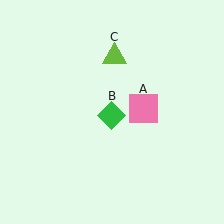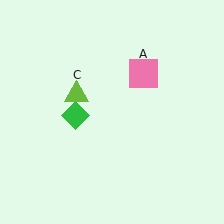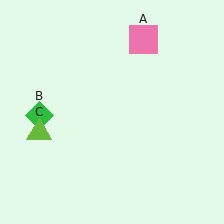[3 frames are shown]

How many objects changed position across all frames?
3 objects changed position: pink square (object A), green diamond (object B), lime triangle (object C).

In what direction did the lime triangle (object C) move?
The lime triangle (object C) moved down and to the left.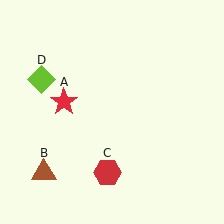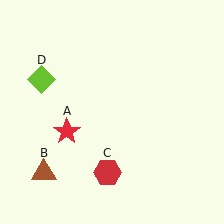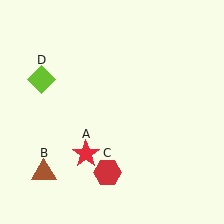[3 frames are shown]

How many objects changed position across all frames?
1 object changed position: red star (object A).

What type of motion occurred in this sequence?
The red star (object A) rotated counterclockwise around the center of the scene.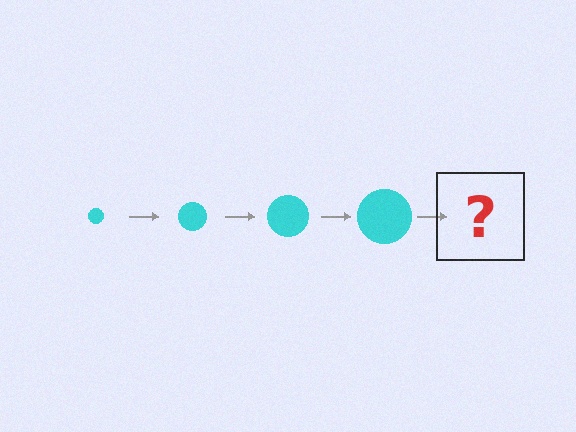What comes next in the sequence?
The next element should be a cyan circle, larger than the previous one.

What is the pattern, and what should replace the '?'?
The pattern is that the circle gets progressively larger each step. The '?' should be a cyan circle, larger than the previous one.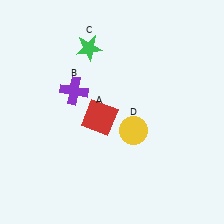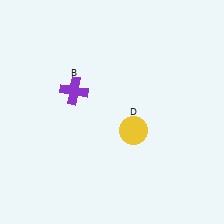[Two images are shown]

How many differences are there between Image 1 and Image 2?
There are 2 differences between the two images.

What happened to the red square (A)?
The red square (A) was removed in Image 2. It was in the bottom-left area of Image 1.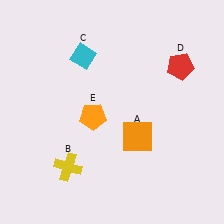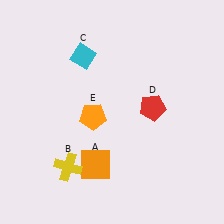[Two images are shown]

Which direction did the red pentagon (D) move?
The red pentagon (D) moved down.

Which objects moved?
The objects that moved are: the orange square (A), the red pentagon (D).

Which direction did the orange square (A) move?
The orange square (A) moved left.